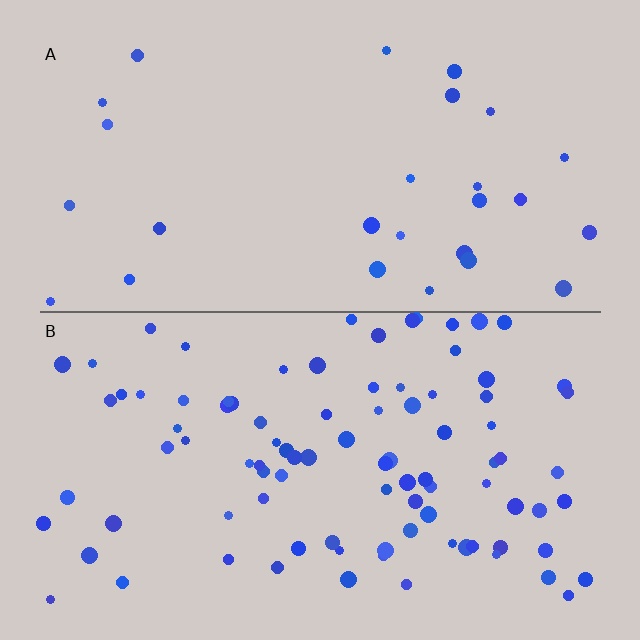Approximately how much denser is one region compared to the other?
Approximately 3.5× — region B over region A.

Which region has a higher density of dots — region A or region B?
B (the bottom).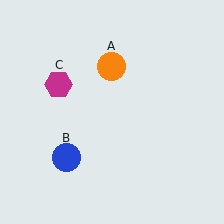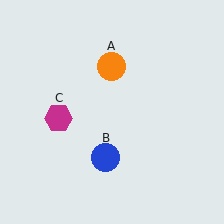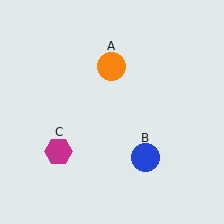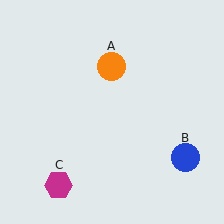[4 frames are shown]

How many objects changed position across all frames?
2 objects changed position: blue circle (object B), magenta hexagon (object C).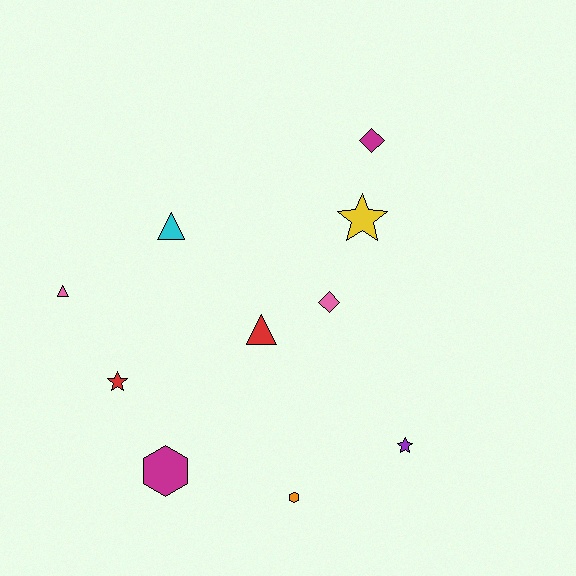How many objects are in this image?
There are 10 objects.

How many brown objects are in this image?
There are no brown objects.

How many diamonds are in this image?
There are 2 diamonds.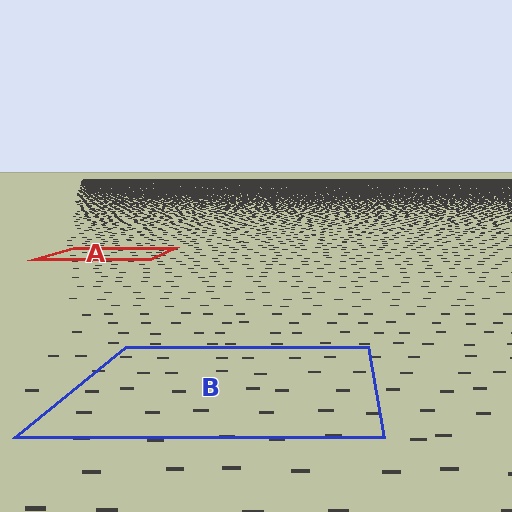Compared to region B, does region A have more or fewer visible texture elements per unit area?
Region A has more texture elements per unit area — they are packed more densely because it is farther away.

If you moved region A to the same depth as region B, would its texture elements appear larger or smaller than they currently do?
They would appear larger. At a closer depth, the same texture elements are projected at a bigger on-screen size.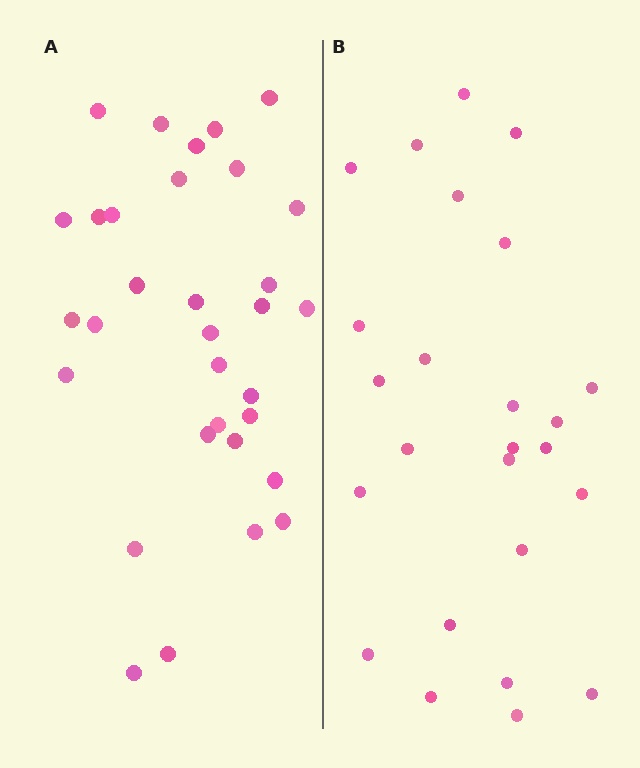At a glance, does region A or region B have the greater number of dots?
Region A (the left region) has more dots.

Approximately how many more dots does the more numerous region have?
Region A has roughly 8 or so more dots than region B.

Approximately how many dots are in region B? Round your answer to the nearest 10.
About 20 dots. (The exact count is 25, which rounds to 20.)